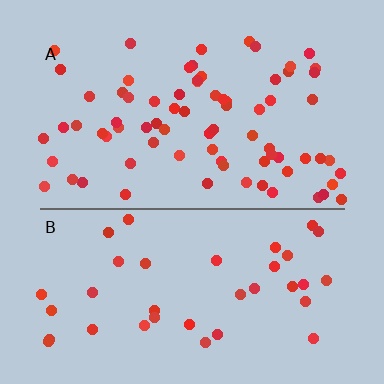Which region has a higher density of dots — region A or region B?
A (the top).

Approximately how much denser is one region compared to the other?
Approximately 2.0× — region A over region B.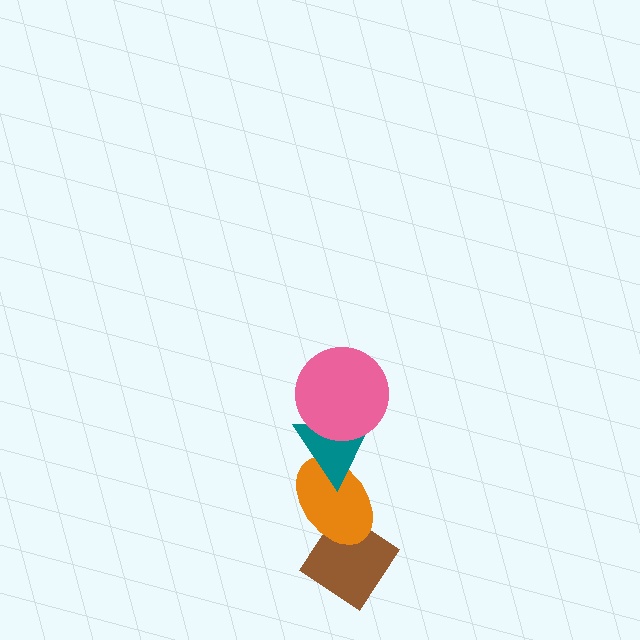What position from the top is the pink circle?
The pink circle is 1st from the top.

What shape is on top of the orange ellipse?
The teal triangle is on top of the orange ellipse.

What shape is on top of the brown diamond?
The orange ellipse is on top of the brown diamond.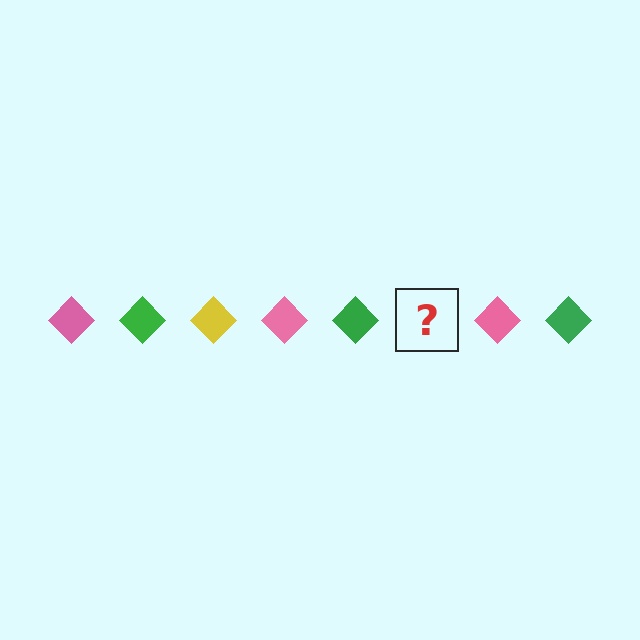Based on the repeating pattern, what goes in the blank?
The blank should be a yellow diamond.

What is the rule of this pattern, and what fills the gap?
The rule is that the pattern cycles through pink, green, yellow diamonds. The gap should be filled with a yellow diamond.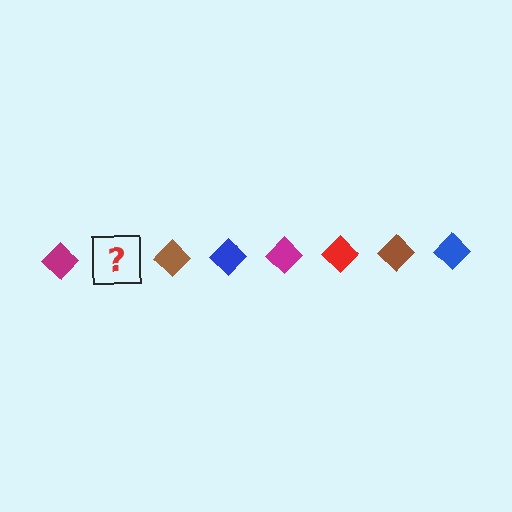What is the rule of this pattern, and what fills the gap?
The rule is that the pattern cycles through magenta, red, brown, blue diamonds. The gap should be filled with a red diamond.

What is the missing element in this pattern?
The missing element is a red diamond.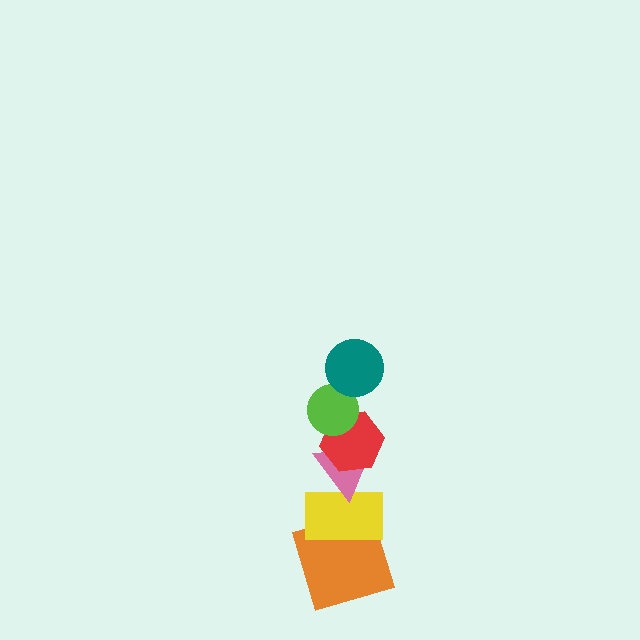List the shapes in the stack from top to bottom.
From top to bottom: the teal circle, the lime circle, the red hexagon, the pink triangle, the yellow rectangle, the orange square.